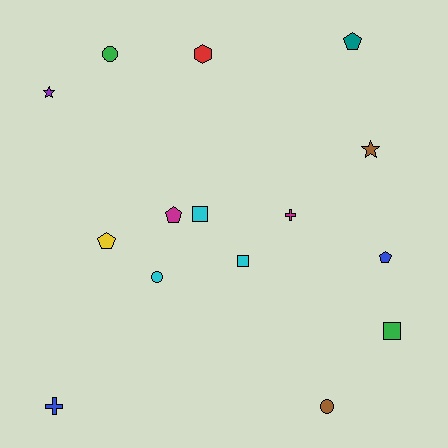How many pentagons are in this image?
There are 4 pentagons.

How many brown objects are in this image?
There are 2 brown objects.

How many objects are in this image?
There are 15 objects.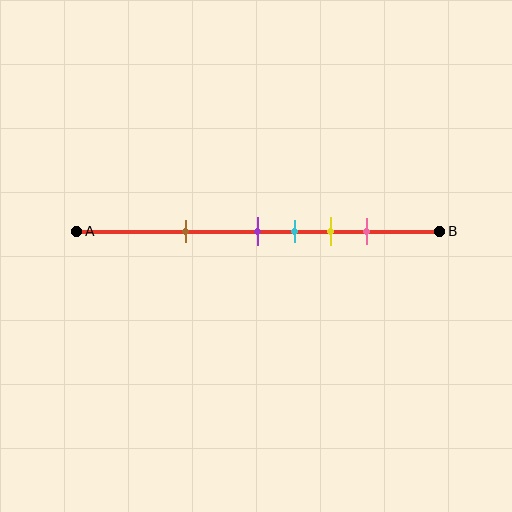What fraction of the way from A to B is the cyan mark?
The cyan mark is approximately 60% (0.6) of the way from A to B.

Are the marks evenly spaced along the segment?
No, the marks are not evenly spaced.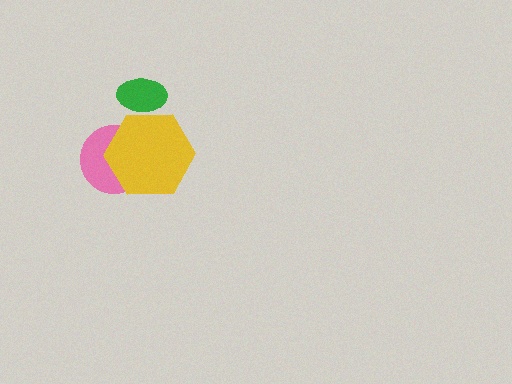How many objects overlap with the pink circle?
1 object overlaps with the pink circle.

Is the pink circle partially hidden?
Yes, it is partially covered by another shape.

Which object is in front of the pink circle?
The yellow hexagon is in front of the pink circle.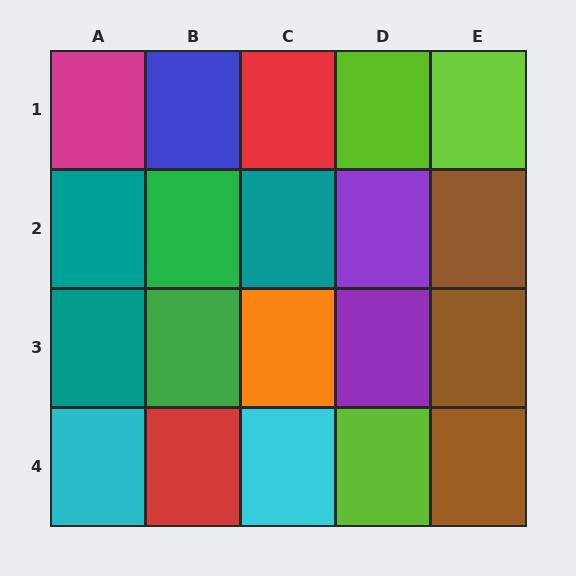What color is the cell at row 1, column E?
Lime.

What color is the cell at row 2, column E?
Brown.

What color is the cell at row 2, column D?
Purple.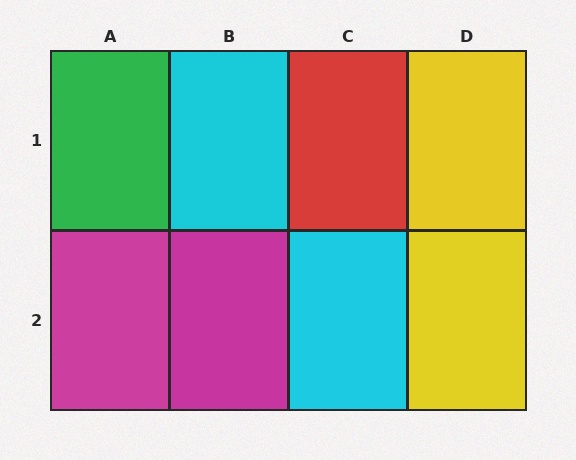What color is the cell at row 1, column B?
Cyan.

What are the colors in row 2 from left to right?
Magenta, magenta, cyan, yellow.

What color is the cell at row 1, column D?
Yellow.